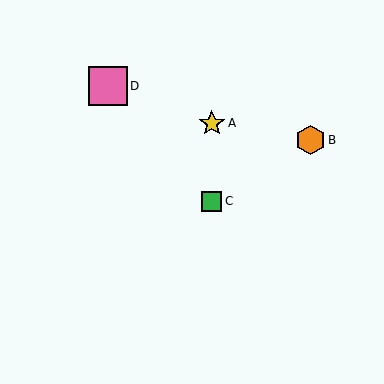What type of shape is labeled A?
Shape A is a yellow star.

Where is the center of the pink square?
The center of the pink square is at (108, 86).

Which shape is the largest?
The pink square (labeled D) is the largest.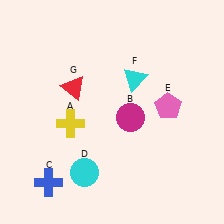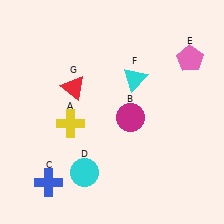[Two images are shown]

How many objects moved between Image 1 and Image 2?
1 object moved between the two images.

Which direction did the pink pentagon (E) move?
The pink pentagon (E) moved up.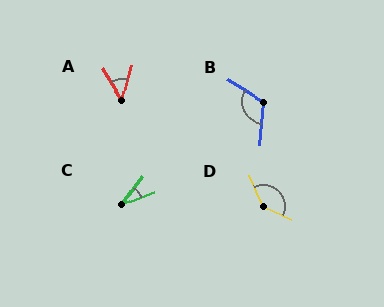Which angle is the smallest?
C, at approximately 32 degrees.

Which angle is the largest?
D, at approximately 139 degrees.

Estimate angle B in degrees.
Approximately 117 degrees.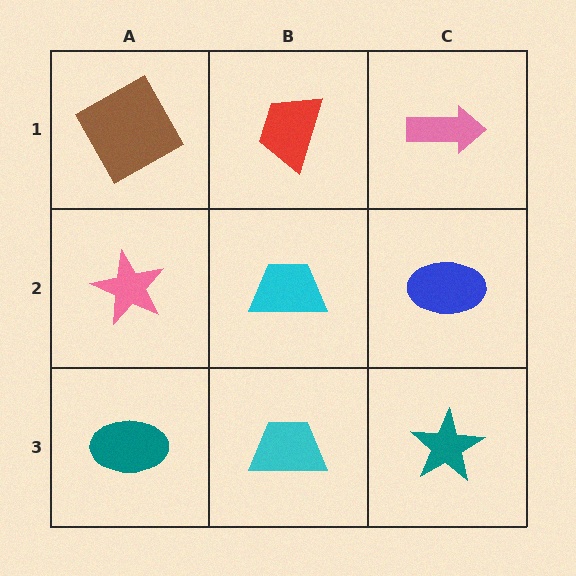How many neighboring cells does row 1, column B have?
3.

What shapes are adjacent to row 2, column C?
A pink arrow (row 1, column C), a teal star (row 3, column C), a cyan trapezoid (row 2, column B).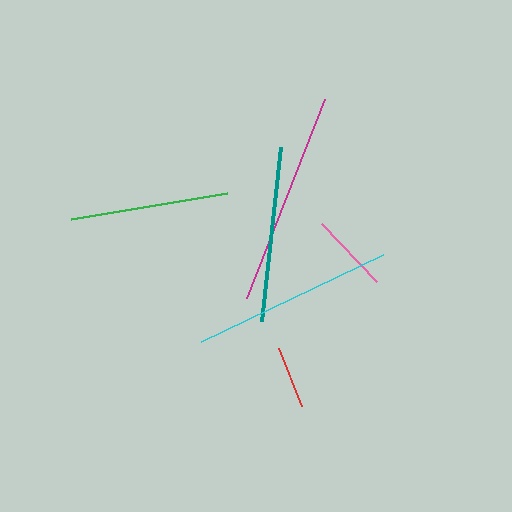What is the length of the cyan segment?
The cyan segment is approximately 202 pixels long.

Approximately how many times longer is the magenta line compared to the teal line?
The magenta line is approximately 1.2 times the length of the teal line.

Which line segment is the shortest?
The red line is the shortest at approximately 63 pixels.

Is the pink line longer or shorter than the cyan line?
The cyan line is longer than the pink line.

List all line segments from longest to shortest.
From longest to shortest: magenta, cyan, teal, green, pink, red.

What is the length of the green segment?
The green segment is approximately 158 pixels long.